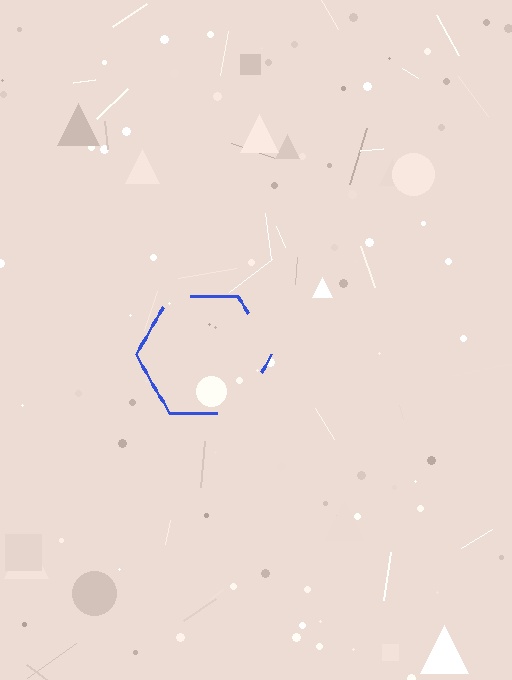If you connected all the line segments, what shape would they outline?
They would outline a hexagon.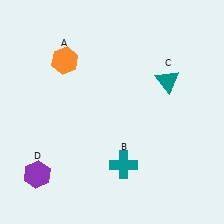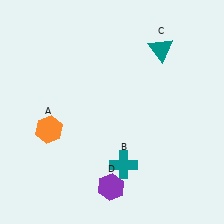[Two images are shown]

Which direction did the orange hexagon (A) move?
The orange hexagon (A) moved down.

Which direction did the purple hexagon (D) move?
The purple hexagon (D) moved right.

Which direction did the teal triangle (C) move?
The teal triangle (C) moved up.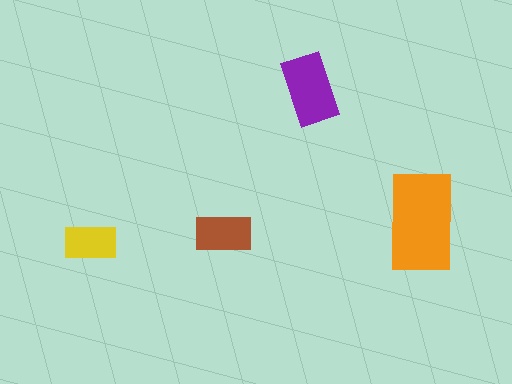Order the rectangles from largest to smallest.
the orange one, the purple one, the brown one, the yellow one.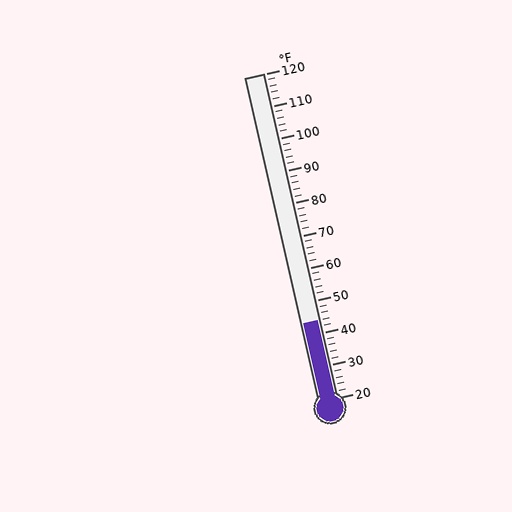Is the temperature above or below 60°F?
The temperature is below 60°F.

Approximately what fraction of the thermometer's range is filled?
The thermometer is filled to approximately 25% of its range.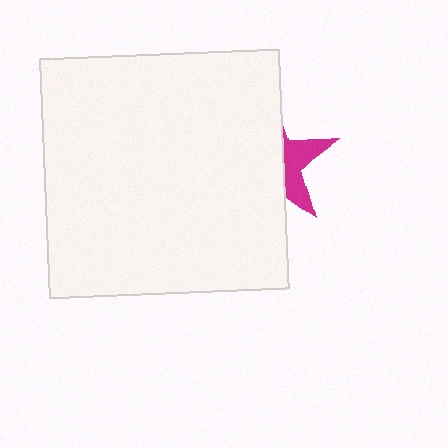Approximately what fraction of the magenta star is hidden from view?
Roughly 68% of the magenta star is hidden behind the white square.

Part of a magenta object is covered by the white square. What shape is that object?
It is a star.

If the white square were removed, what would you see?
You would see the complete magenta star.